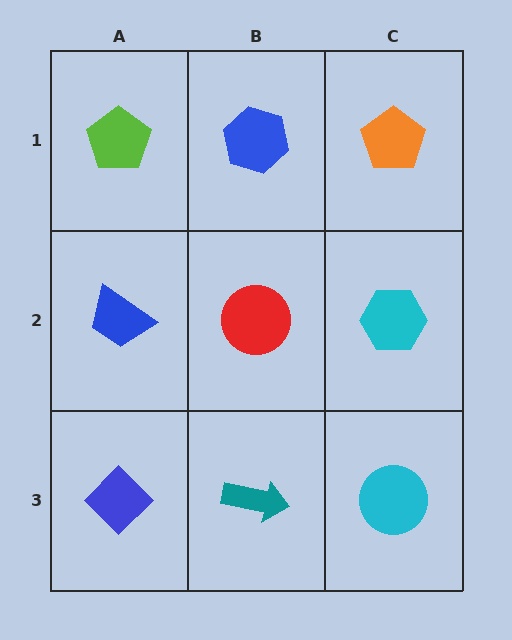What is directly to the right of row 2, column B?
A cyan hexagon.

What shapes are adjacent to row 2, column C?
An orange pentagon (row 1, column C), a cyan circle (row 3, column C), a red circle (row 2, column B).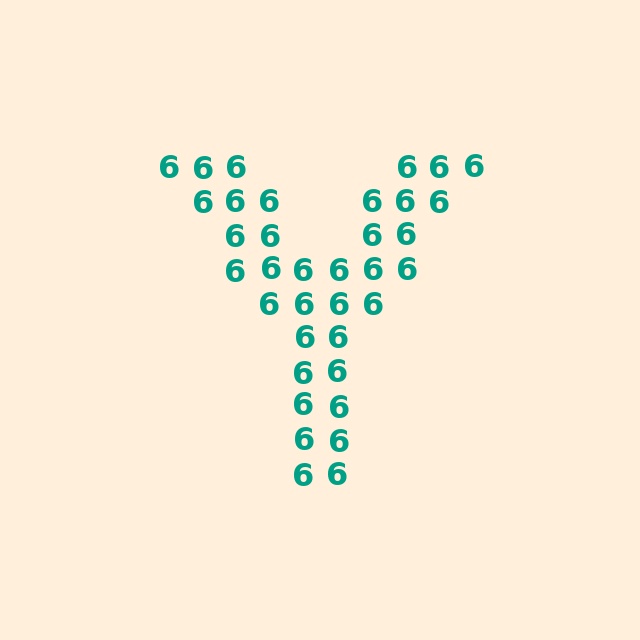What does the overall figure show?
The overall figure shows the letter Y.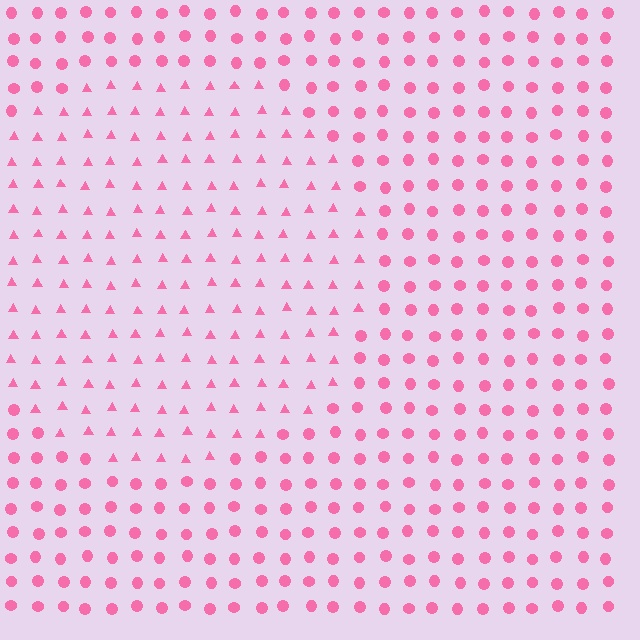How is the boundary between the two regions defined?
The boundary is defined by a change in element shape: triangles inside vs. circles outside. All elements share the same color and spacing.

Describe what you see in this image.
The image is filled with small pink elements arranged in a uniform grid. A circle-shaped region contains triangles, while the surrounding area contains circles. The boundary is defined purely by the change in element shape.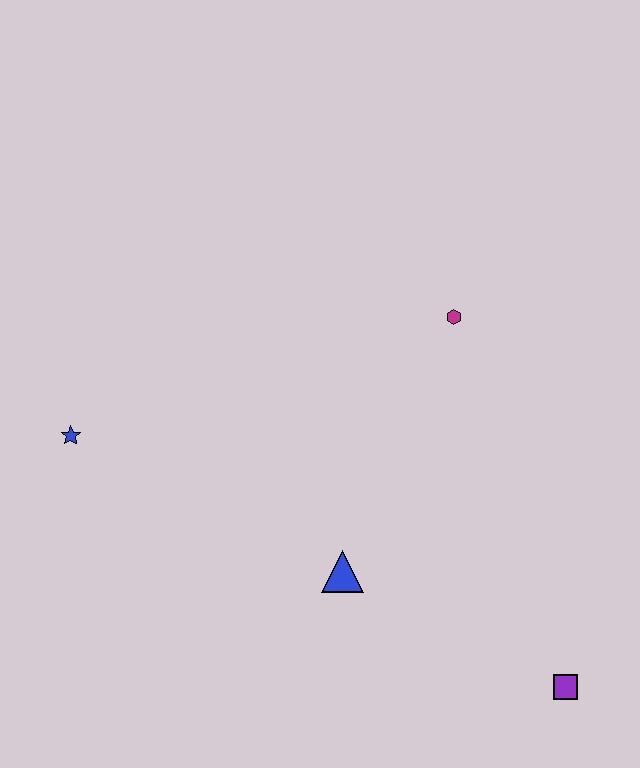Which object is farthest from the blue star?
The purple square is farthest from the blue star.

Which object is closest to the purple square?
The blue triangle is closest to the purple square.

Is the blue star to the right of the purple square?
No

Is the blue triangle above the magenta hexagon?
No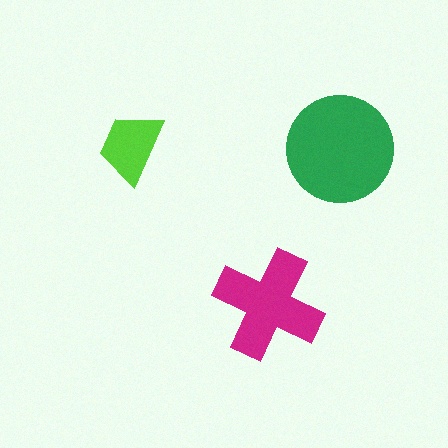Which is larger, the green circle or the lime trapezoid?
The green circle.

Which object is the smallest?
The lime trapezoid.